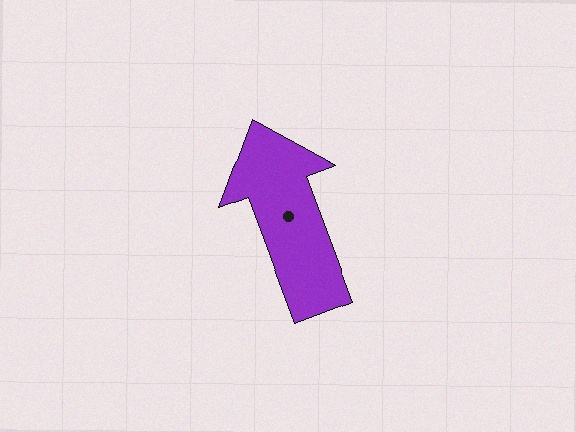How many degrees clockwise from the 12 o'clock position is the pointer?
Approximately 339 degrees.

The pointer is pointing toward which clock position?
Roughly 11 o'clock.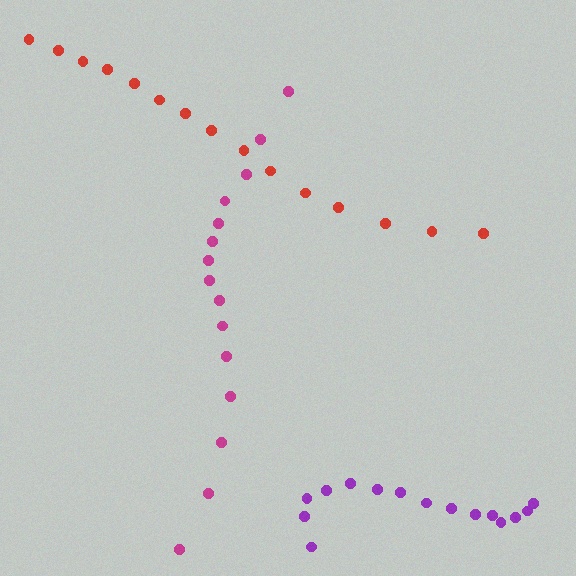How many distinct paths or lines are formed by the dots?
There are 3 distinct paths.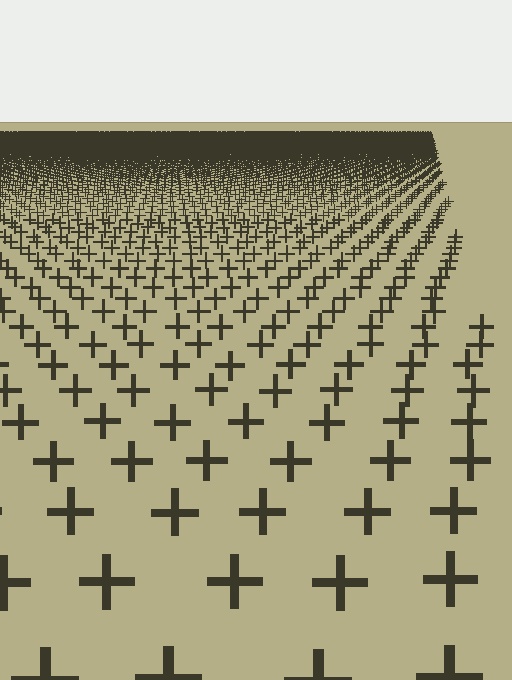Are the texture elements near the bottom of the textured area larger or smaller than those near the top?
Larger. Near the bottom, elements are closer to the viewer and appear at a bigger on-screen size.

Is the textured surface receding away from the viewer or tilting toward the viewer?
The surface is receding away from the viewer. Texture elements get smaller and denser toward the top.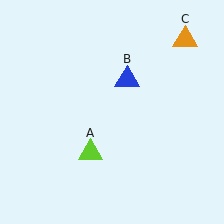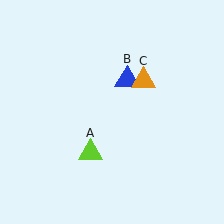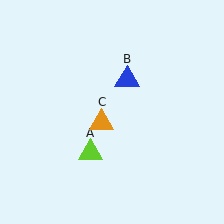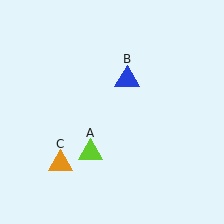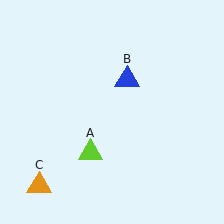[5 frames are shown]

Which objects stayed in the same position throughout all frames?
Lime triangle (object A) and blue triangle (object B) remained stationary.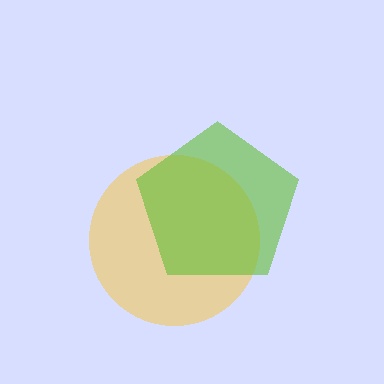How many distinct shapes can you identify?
There are 2 distinct shapes: a yellow circle, a lime pentagon.